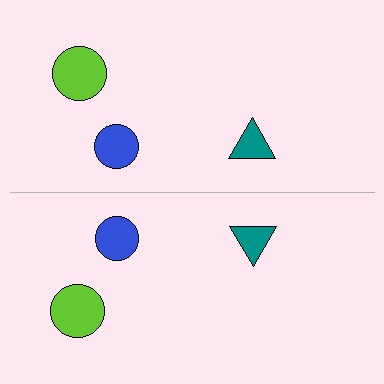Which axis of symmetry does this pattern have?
The pattern has a horizontal axis of symmetry running through the center of the image.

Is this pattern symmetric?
Yes, this pattern has bilateral (reflection) symmetry.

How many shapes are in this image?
There are 6 shapes in this image.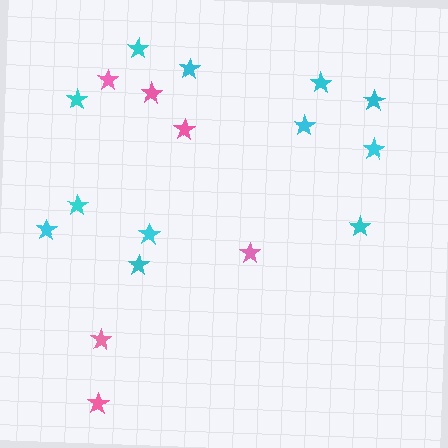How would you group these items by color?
There are 2 groups: one group of cyan stars (12) and one group of pink stars (6).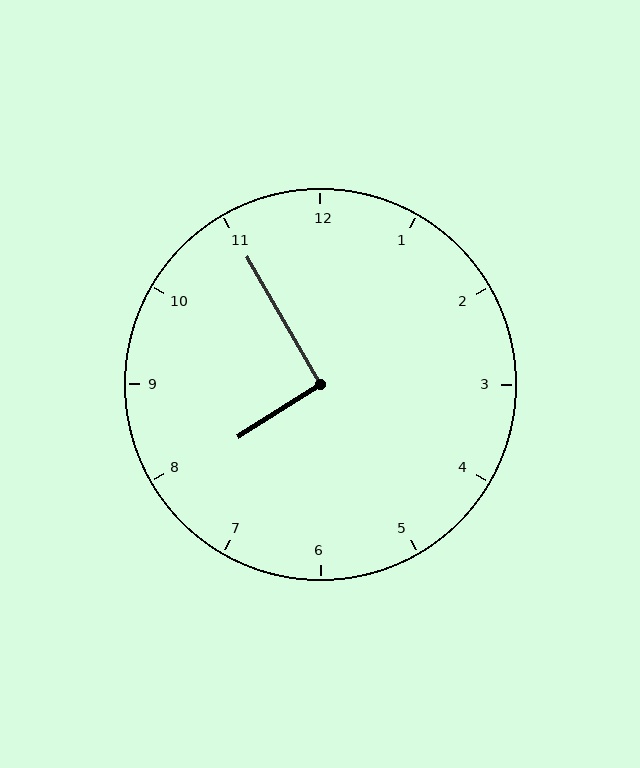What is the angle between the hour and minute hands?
Approximately 92 degrees.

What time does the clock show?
7:55.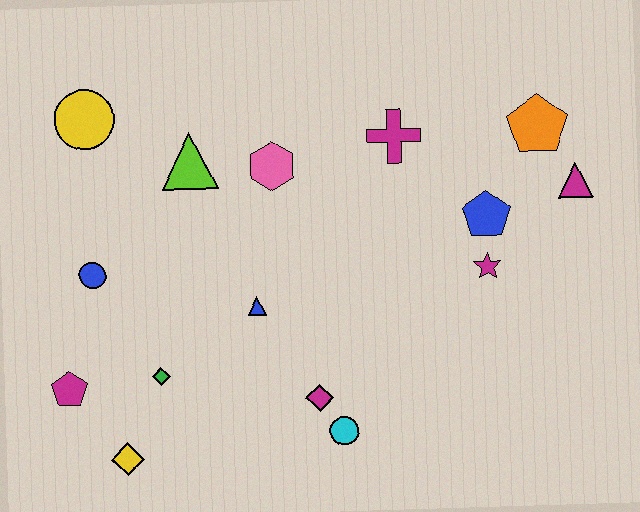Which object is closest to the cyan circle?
The magenta diamond is closest to the cyan circle.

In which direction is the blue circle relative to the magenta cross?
The blue circle is to the left of the magenta cross.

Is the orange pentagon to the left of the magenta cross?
No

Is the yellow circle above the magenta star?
Yes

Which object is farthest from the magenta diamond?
The yellow circle is farthest from the magenta diamond.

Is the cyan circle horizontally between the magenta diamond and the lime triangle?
No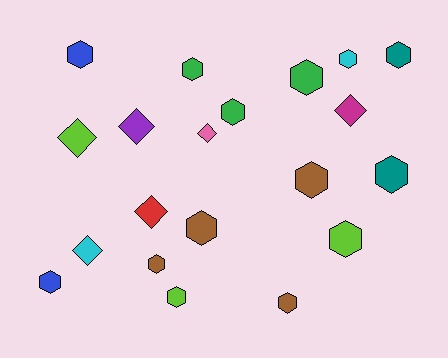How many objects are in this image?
There are 20 objects.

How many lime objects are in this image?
There are 3 lime objects.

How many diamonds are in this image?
There are 6 diamonds.